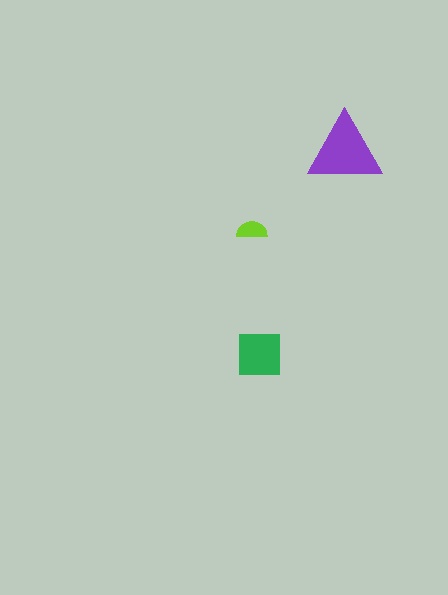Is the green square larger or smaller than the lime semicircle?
Larger.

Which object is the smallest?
The lime semicircle.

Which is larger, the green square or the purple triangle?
The purple triangle.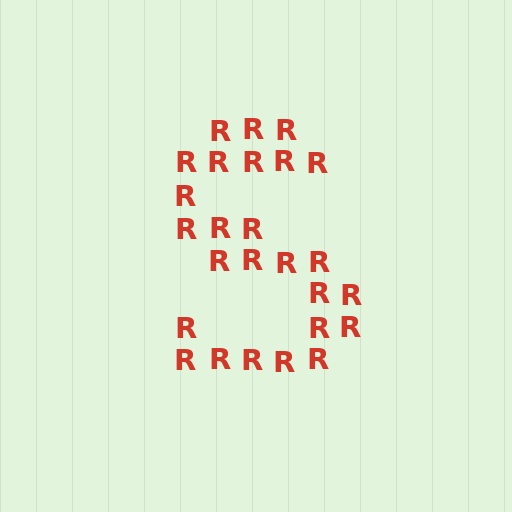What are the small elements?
The small elements are letter R's.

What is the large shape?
The large shape is the letter S.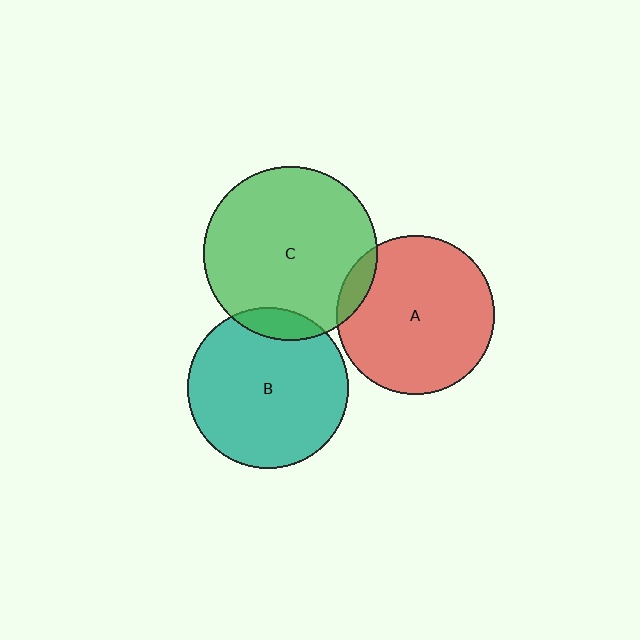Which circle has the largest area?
Circle C (green).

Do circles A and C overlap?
Yes.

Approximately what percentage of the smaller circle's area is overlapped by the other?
Approximately 10%.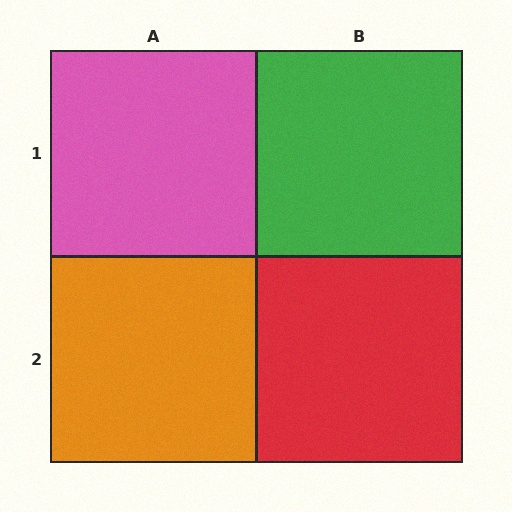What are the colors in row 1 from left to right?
Pink, green.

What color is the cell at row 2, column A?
Orange.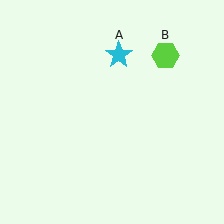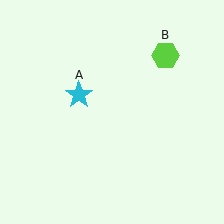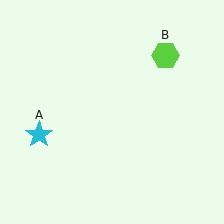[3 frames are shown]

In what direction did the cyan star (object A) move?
The cyan star (object A) moved down and to the left.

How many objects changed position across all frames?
1 object changed position: cyan star (object A).